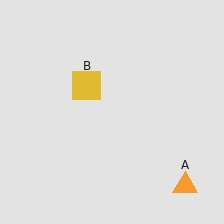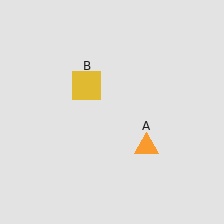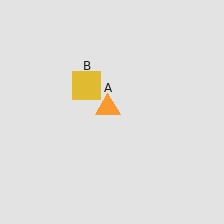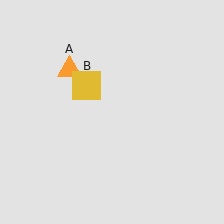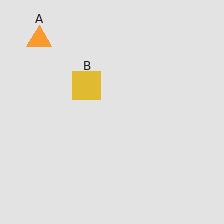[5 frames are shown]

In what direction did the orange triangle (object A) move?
The orange triangle (object A) moved up and to the left.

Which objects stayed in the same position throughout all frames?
Yellow square (object B) remained stationary.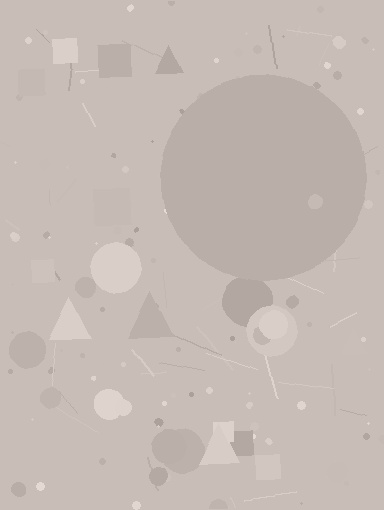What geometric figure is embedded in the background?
A circle is embedded in the background.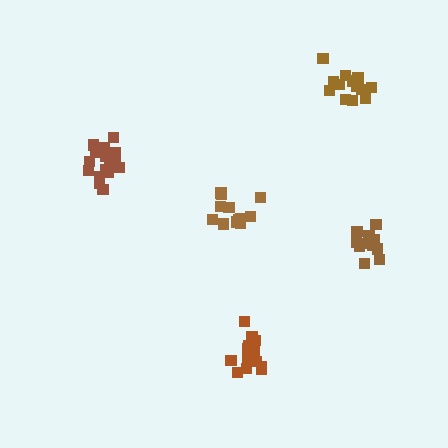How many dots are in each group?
Group 1: 12 dots, Group 2: 17 dots, Group 3: 12 dots, Group 4: 14 dots, Group 5: 17 dots (72 total).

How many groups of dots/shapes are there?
There are 5 groups.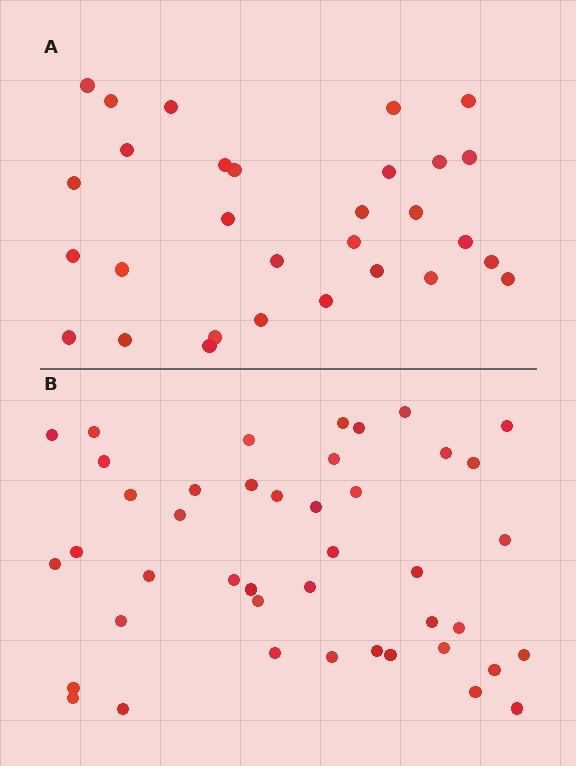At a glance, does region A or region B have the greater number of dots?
Region B (the bottom region) has more dots.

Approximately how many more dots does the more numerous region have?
Region B has approximately 15 more dots than region A.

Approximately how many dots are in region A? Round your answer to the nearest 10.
About 30 dots.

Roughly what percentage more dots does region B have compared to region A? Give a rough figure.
About 45% more.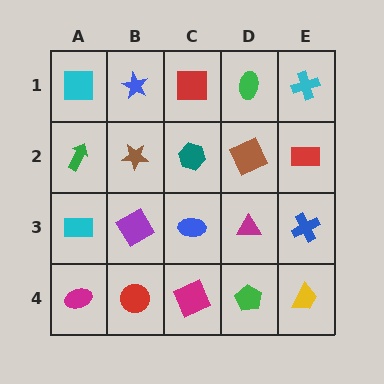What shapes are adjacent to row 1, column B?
A brown star (row 2, column B), a cyan square (row 1, column A), a red square (row 1, column C).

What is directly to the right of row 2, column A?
A brown star.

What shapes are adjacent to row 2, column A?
A cyan square (row 1, column A), a cyan rectangle (row 3, column A), a brown star (row 2, column B).